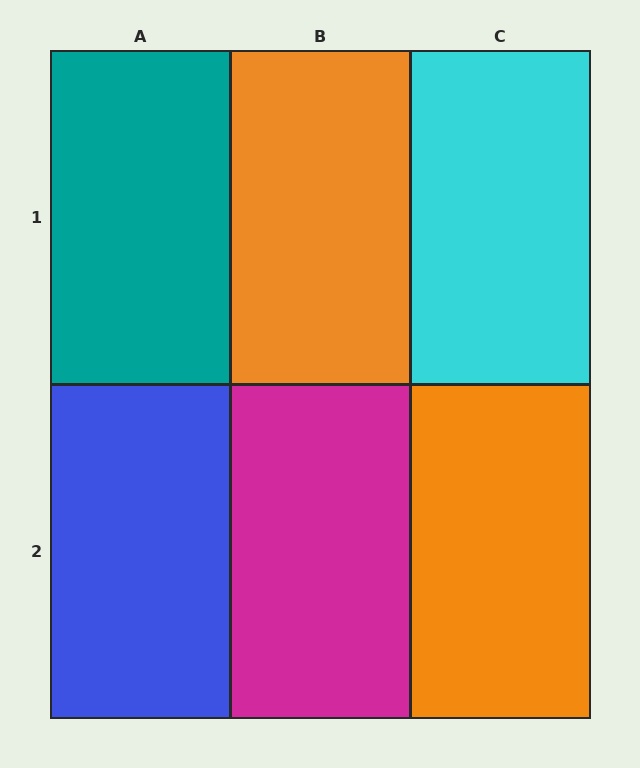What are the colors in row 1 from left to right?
Teal, orange, cyan.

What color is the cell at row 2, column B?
Magenta.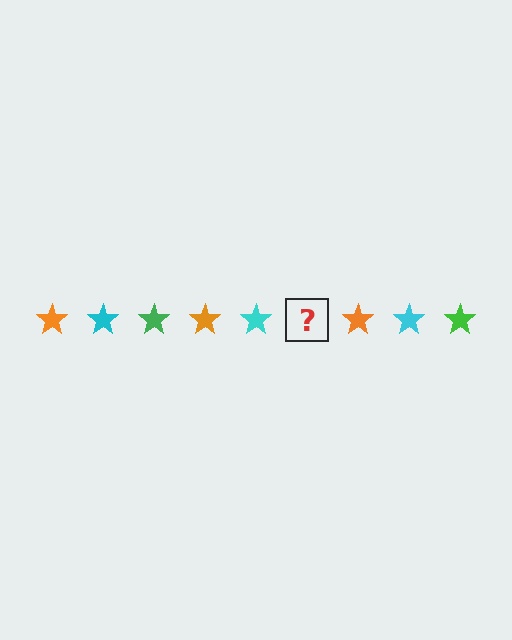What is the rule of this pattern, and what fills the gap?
The rule is that the pattern cycles through orange, cyan, green stars. The gap should be filled with a green star.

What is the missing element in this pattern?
The missing element is a green star.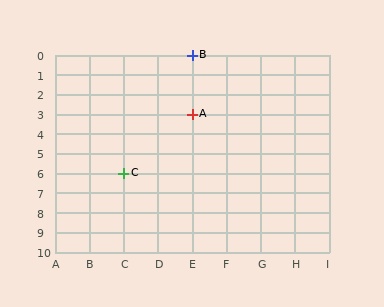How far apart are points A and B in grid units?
Points A and B are 3 rows apart.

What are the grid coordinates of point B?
Point B is at grid coordinates (E, 0).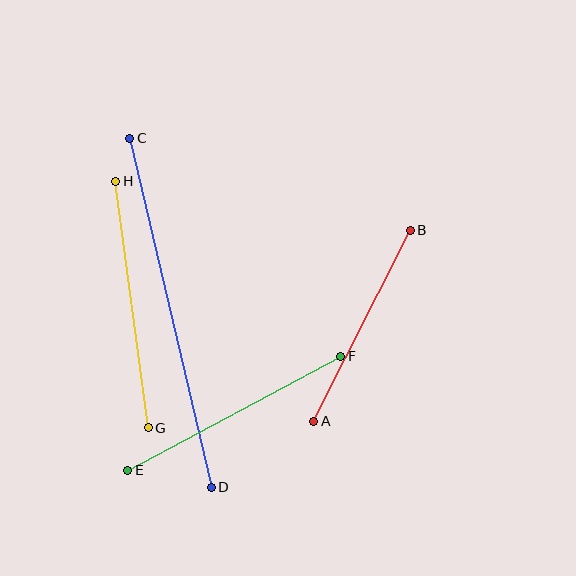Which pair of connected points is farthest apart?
Points C and D are farthest apart.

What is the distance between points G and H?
The distance is approximately 249 pixels.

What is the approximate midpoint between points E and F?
The midpoint is at approximately (234, 413) pixels.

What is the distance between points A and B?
The distance is approximately 214 pixels.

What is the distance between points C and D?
The distance is approximately 358 pixels.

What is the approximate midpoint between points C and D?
The midpoint is at approximately (171, 313) pixels.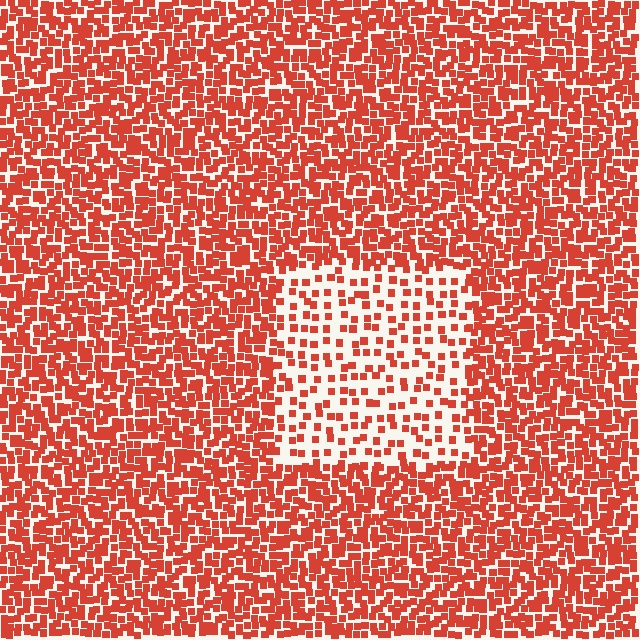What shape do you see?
I see a rectangle.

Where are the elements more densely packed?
The elements are more densely packed outside the rectangle boundary.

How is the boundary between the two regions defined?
The boundary is defined by a change in element density (approximately 2.5x ratio). All elements are the same color, size, and shape.